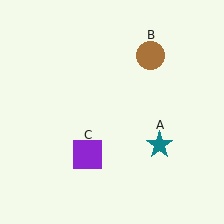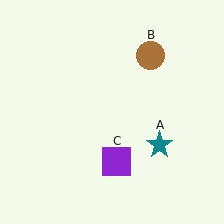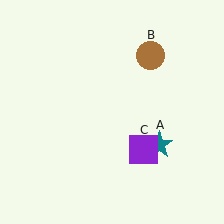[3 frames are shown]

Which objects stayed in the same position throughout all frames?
Teal star (object A) and brown circle (object B) remained stationary.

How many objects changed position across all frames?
1 object changed position: purple square (object C).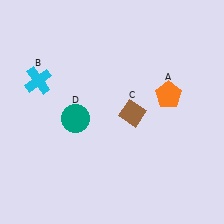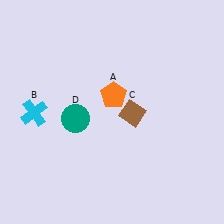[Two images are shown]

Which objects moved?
The objects that moved are: the orange pentagon (A), the cyan cross (B).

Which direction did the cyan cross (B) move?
The cyan cross (B) moved down.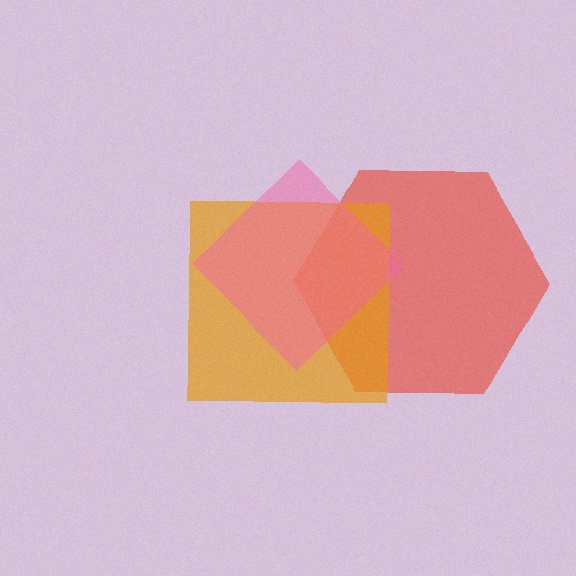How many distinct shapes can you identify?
There are 3 distinct shapes: a red hexagon, an orange square, a pink diamond.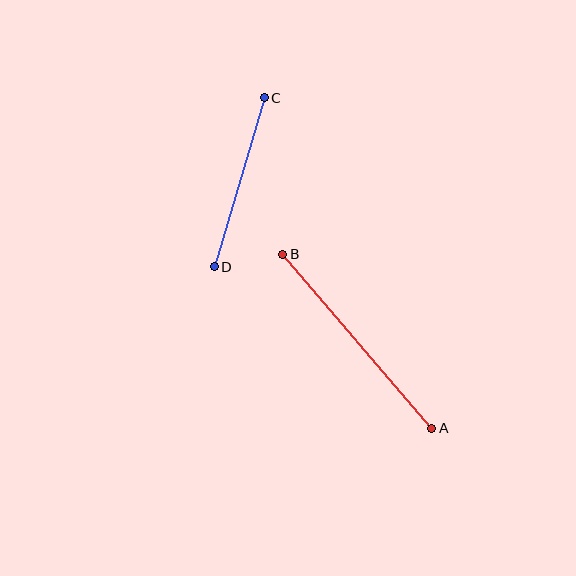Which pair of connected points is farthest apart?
Points A and B are farthest apart.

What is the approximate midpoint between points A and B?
The midpoint is at approximately (357, 341) pixels.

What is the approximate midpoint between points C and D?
The midpoint is at approximately (239, 182) pixels.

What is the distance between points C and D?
The distance is approximately 176 pixels.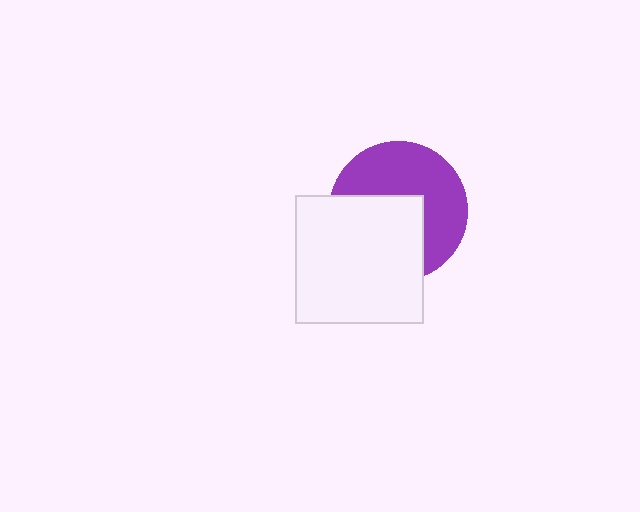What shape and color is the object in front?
The object in front is a white square.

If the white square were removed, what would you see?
You would see the complete purple circle.